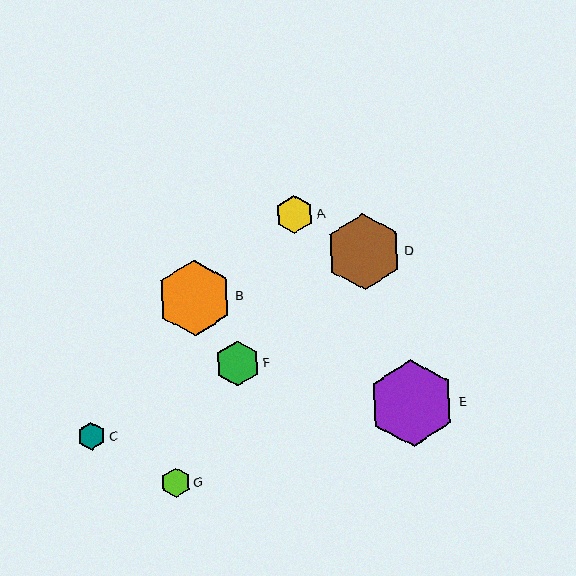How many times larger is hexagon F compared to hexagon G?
Hexagon F is approximately 1.5 times the size of hexagon G.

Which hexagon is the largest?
Hexagon E is the largest with a size of approximately 87 pixels.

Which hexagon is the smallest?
Hexagon C is the smallest with a size of approximately 29 pixels.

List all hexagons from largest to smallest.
From largest to smallest: E, B, D, F, A, G, C.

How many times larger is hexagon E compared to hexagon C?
Hexagon E is approximately 3.0 times the size of hexagon C.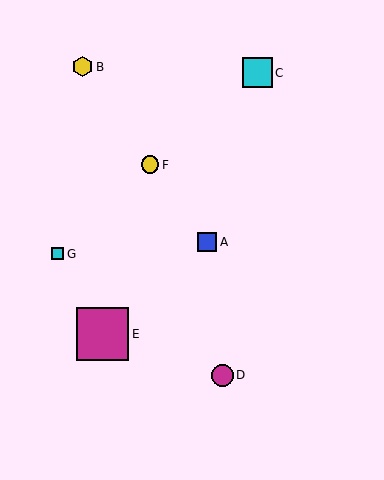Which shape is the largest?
The magenta square (labeled E) is the largest.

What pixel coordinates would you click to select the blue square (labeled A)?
Click at (207, 242) to select the blue square A.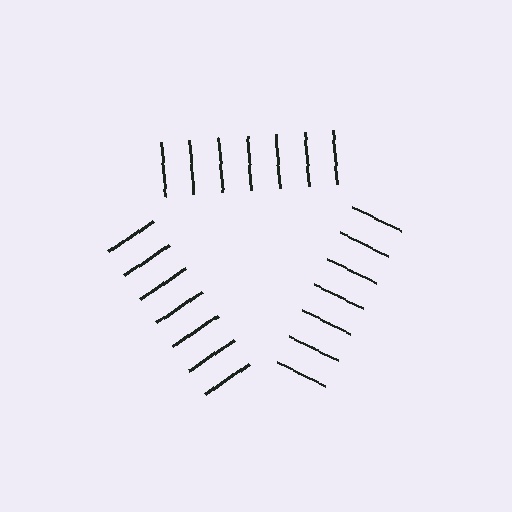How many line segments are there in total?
21 — 7 along each of the 3 edges.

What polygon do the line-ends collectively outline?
An illusory triangle — the line segments terminate on its edges but no continuous stroke is drawn.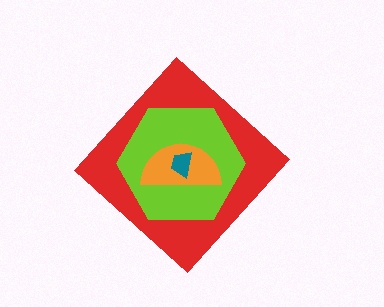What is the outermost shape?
The red diamond.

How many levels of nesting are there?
4.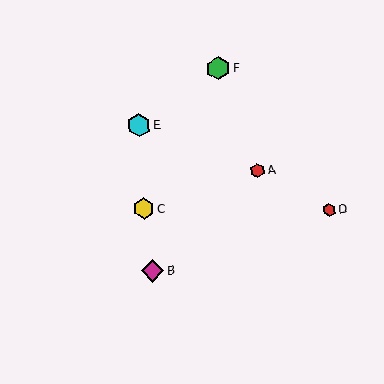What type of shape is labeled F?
Shape F is a green hexagon.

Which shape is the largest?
The green hexagon (labeled F) is the largest.